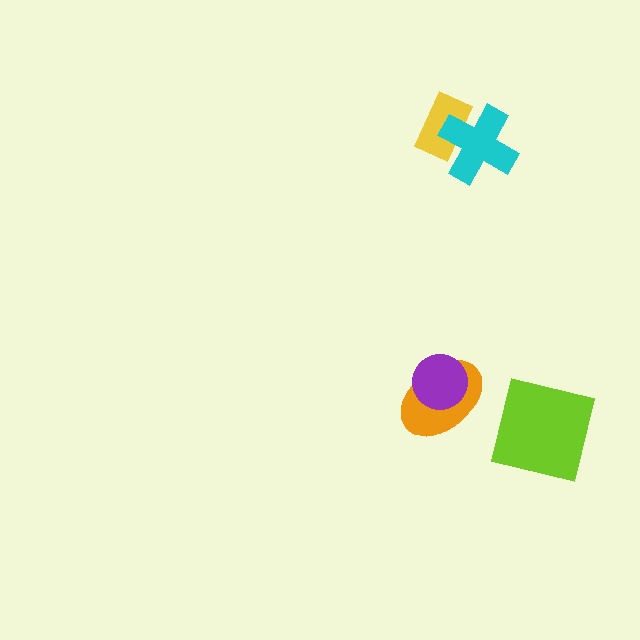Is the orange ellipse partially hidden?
Yes, it is partially covered by another shape.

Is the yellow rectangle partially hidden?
Yes, it is partially covered by another shape.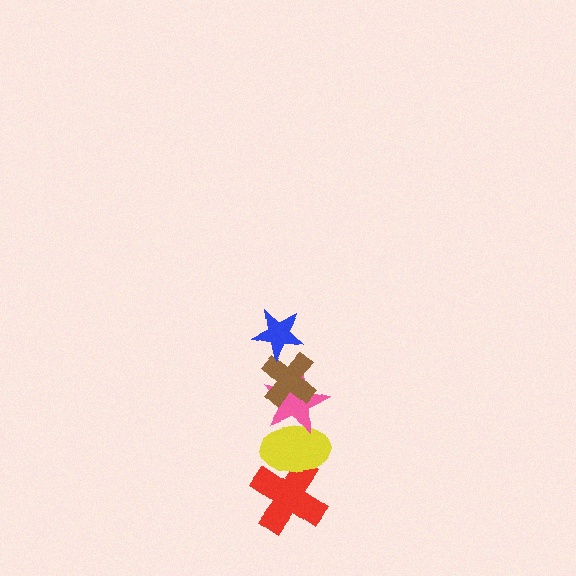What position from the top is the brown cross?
The brown cross is 2nd from the top.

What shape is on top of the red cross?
The yellow ellipse is on top of the red cross.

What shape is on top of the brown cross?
The blue star is on top of the brown cross.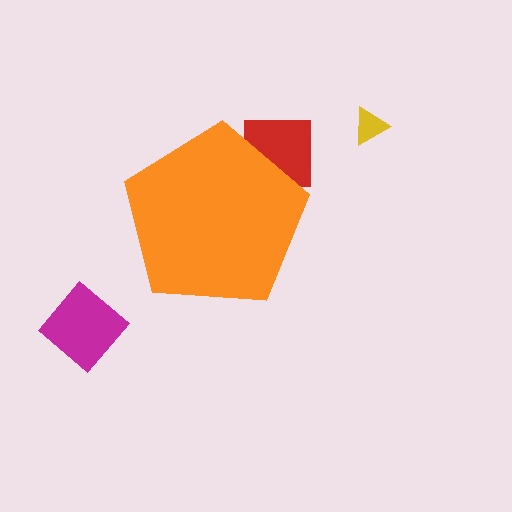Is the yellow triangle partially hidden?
No, the yellow triangle is fully visible.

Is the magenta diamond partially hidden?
No, the magenta diamond is fully visible.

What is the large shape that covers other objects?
An orange pentagon.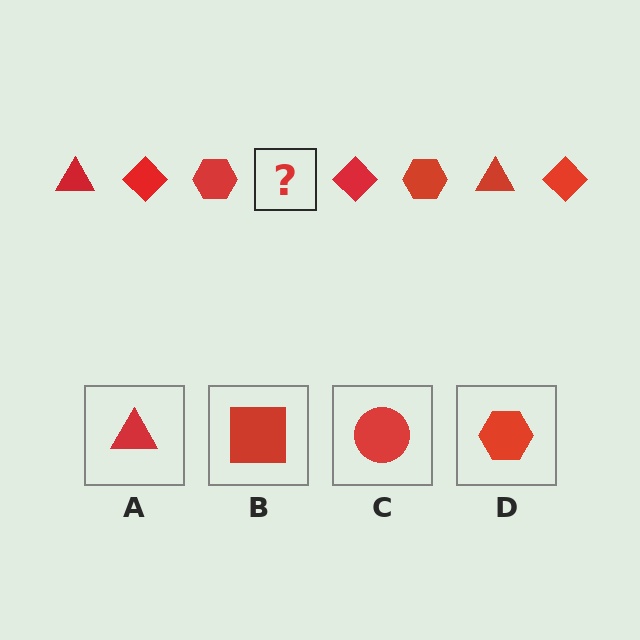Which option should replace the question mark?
Option A.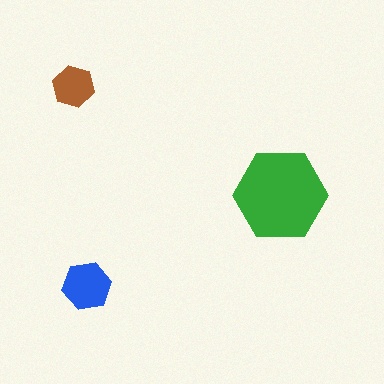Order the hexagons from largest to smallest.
the green one, the blue one, the brown one.